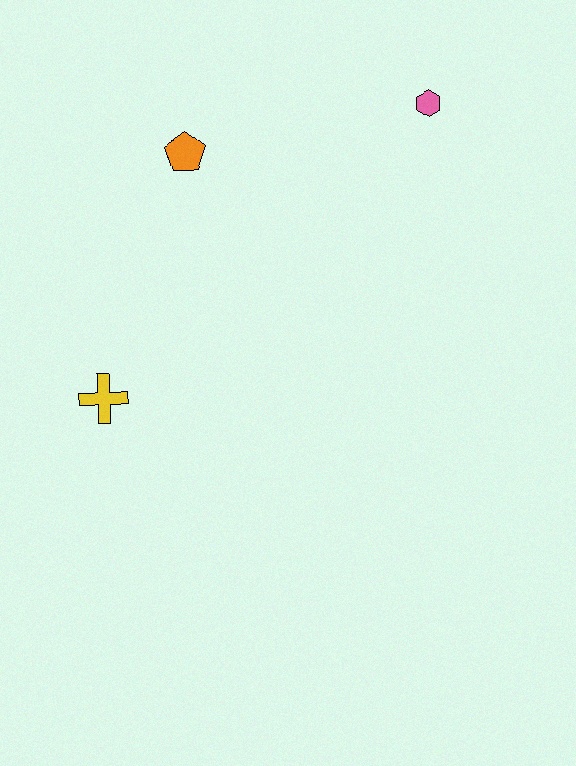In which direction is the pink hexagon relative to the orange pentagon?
The pink hexagon is to the right of the orange pentagon.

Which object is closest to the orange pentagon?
The pink hexagon is closest to the orange pentagon.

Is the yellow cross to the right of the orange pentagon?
No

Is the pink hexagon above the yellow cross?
Yes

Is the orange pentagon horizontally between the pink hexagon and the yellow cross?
Yes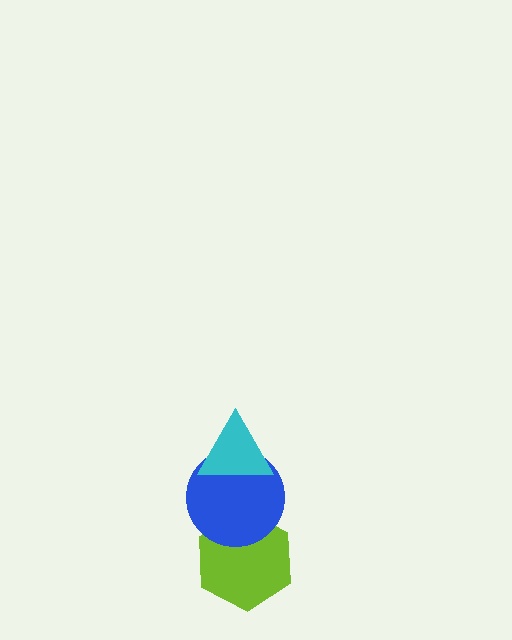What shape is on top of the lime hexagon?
The blue circle is on top of the lime hexagon.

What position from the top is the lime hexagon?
The lime hexagon is 3rd from the top.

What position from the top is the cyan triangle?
The cyan triangle is 1st from the top.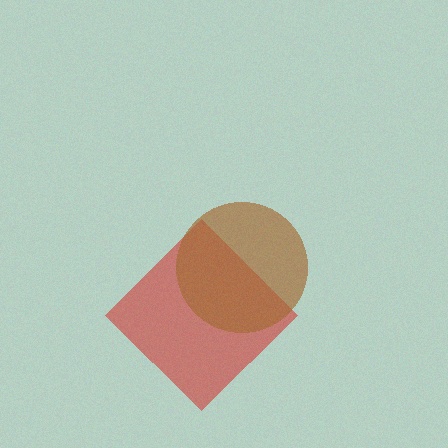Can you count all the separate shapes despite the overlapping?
Yes, there are 2 separate shapes.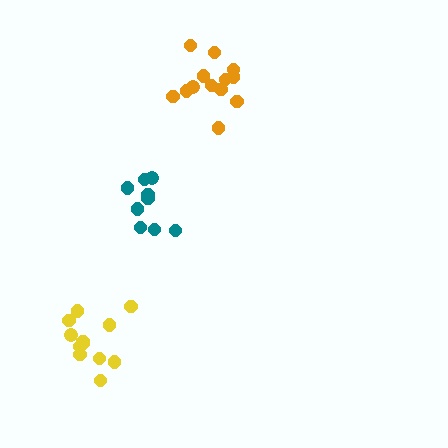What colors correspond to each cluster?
The clusters are colored: yellow, teal, orange.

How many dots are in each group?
Group 1: 12 dots, Group 2: 9 dots, Group 3: 13 dots (34 total).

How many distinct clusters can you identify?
There are 3 distinct clusters.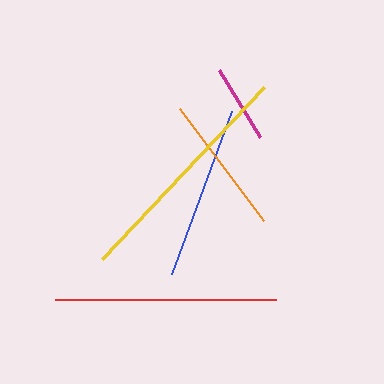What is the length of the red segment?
The red segment is approximately 221 pixels long.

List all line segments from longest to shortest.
From longest to shortest: yellow, red, blue, orange, magenta.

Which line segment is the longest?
The yellow line is the longest at approximately 236 pixels.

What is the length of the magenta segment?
The magenta segment is approximately 78 pixels long.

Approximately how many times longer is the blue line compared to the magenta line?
The blue line is approximately 2.2 times the length of the magenta line.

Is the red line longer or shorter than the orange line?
The red line is longer than the orange line.